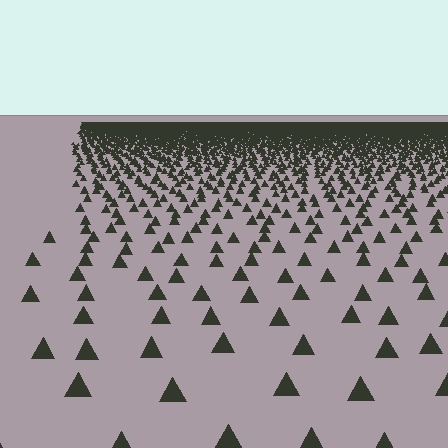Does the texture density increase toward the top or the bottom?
Density increases toward the top.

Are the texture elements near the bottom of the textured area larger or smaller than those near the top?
Larger. Near the bottom, elements are closer to the viewer and appear at a bigger on-screen size.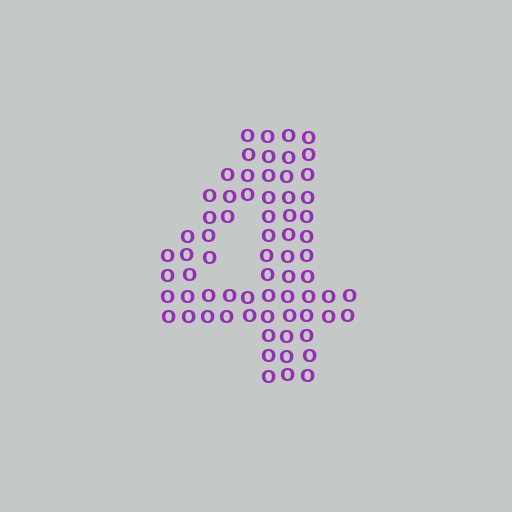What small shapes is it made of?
It is made of small letter O's.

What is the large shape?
The large shape is the digit 4.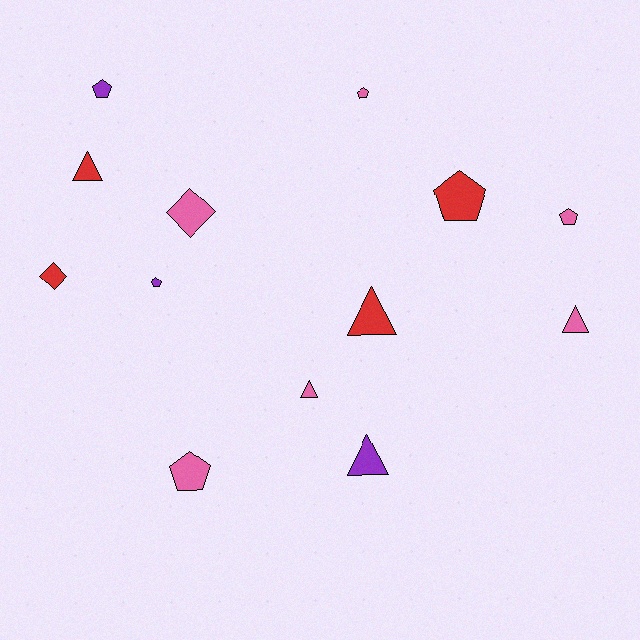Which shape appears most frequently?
Pentagon, with 6 objects.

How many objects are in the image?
There are 13 objects.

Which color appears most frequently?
Pink, with 6 objects.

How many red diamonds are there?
There is 1 red diamond.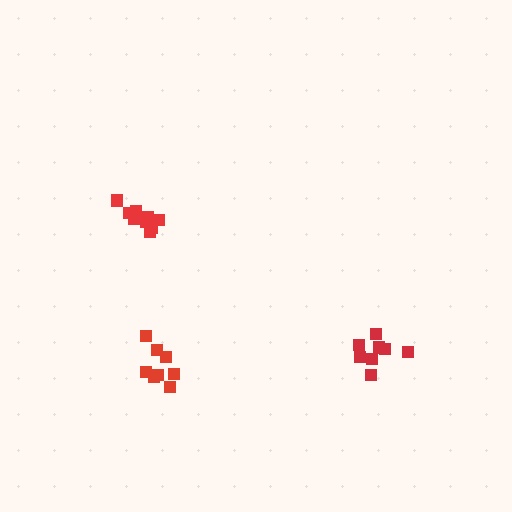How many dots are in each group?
Group 1: 10 dots, Group 2: 8 dots, Group 3: 8 dots (26 total).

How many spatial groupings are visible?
There are 3 spatial groupings.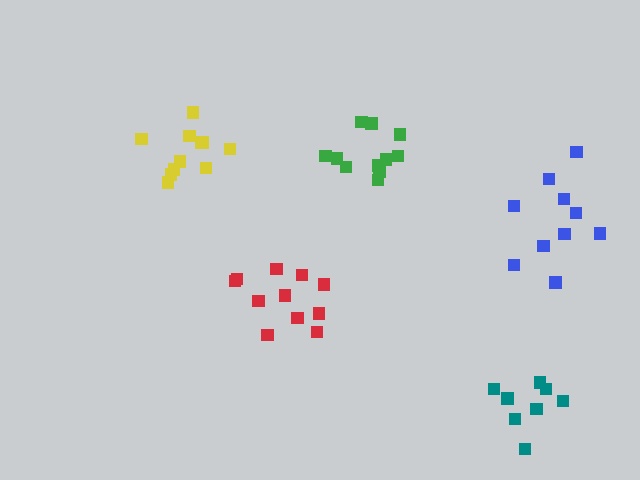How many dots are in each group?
Group 1: 11 dots, Group 2: 11 dots, Group 3: 10 dots, Group 4: 8 dots, Group 5: 11 dots (51 total).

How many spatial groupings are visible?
There are 5 spatial groupings.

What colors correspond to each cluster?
The clusters are colored: green, yellow, blue, teal, red.